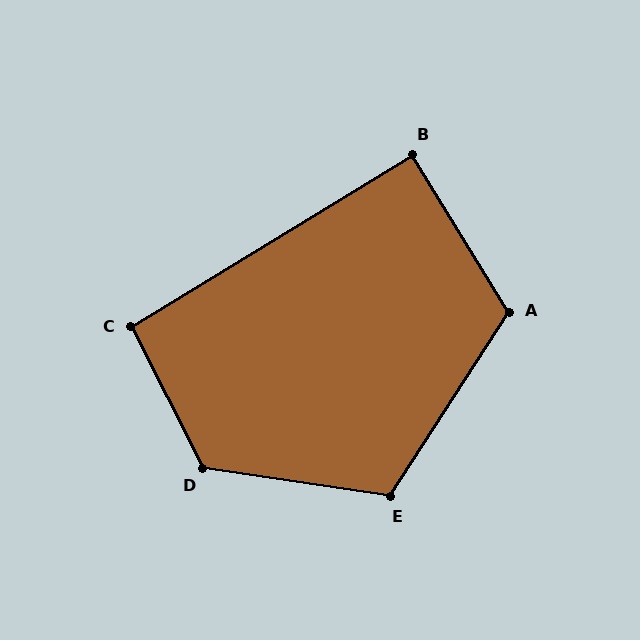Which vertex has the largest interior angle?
D, at approximately 125 degrees.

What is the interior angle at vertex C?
Approximately 95 degrees (approximately right).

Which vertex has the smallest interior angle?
B, at approximately 90 degrees.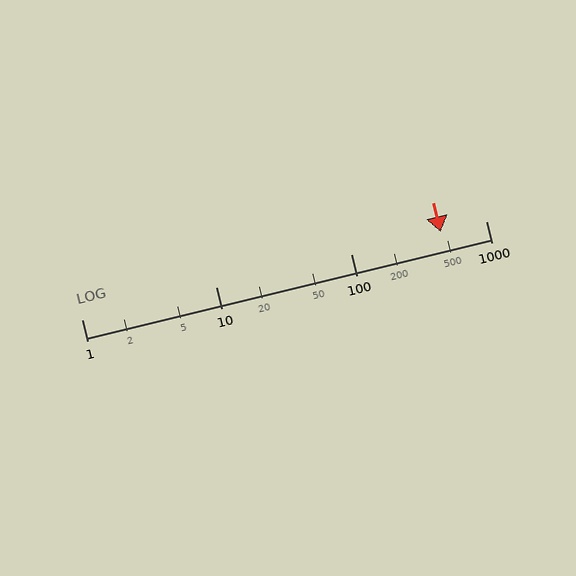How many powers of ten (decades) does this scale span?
The scale spans 3 decades, from 1 to 1000.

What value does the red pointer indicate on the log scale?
The pointer indicates approximately 460.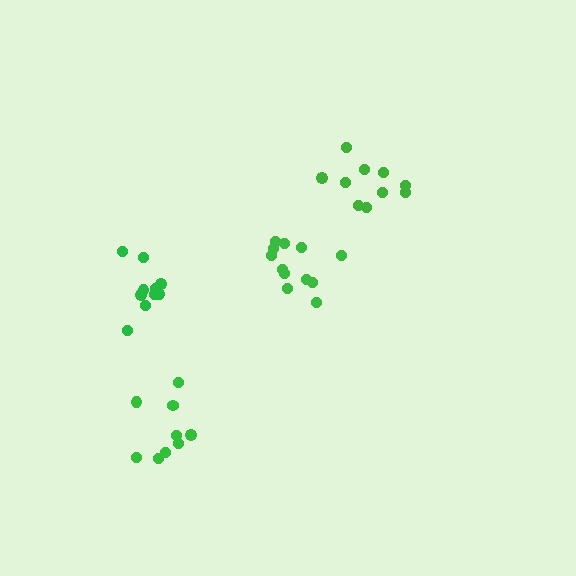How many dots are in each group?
Group 1: 10 dots, Group 2: 10 dots, Group 3: 12 dots, Group 4: 9 dots (41 total).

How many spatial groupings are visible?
There are 4 spatial groupings.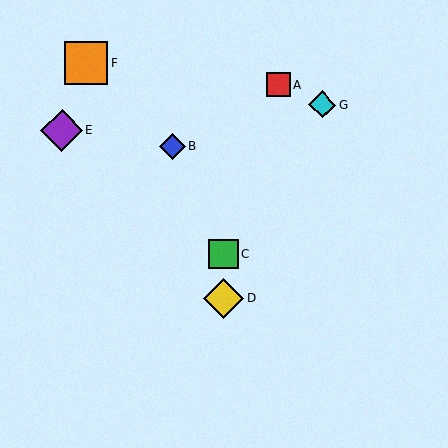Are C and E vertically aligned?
No, C is at x≈223 and E is at x≈62.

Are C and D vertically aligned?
Yes, both are at x≈223.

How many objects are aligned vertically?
2 objects (C, D) are aligned vertically.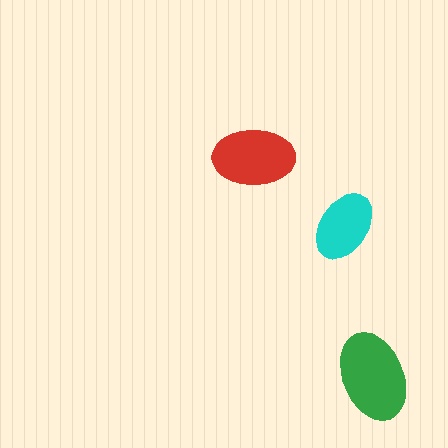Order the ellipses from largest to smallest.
the green one, the red one, the cyan one.